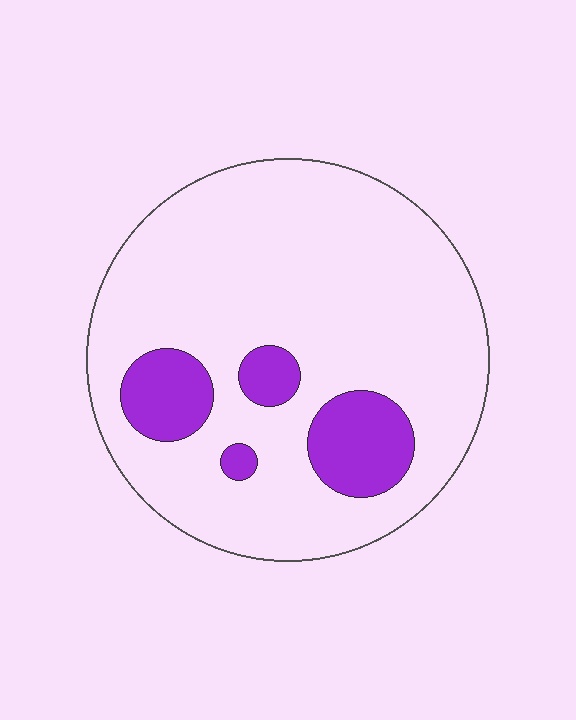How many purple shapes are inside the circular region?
4.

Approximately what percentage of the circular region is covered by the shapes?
Approximately 15%.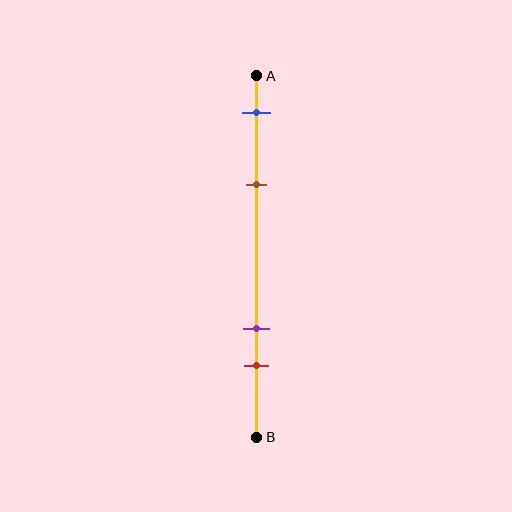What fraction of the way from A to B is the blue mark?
The blue mark is approximately 10% (0.1) of the way from A to B.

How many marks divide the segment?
There are 4 marks dividing the segment.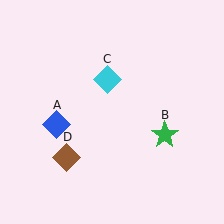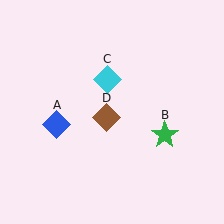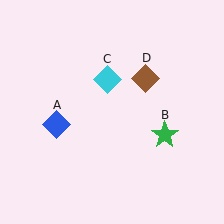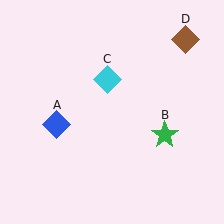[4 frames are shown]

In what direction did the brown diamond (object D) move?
The brown diamond (object D) moved up and to the right.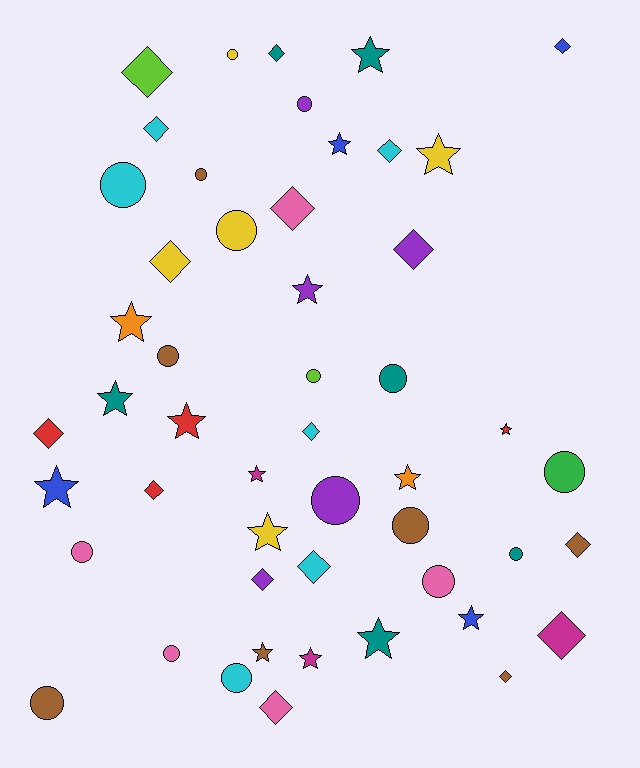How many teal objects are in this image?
There are 6 teal objects.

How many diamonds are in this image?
There are 17 diamonds.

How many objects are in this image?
There are 50 objects.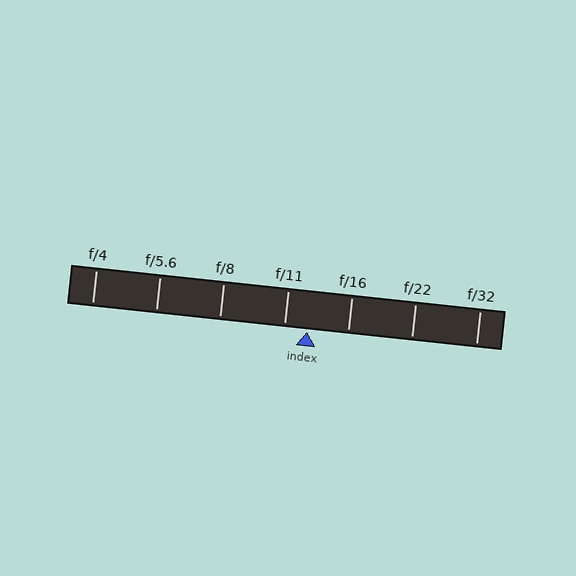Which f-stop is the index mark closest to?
The index mark is closest to f/11.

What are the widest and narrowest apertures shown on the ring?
The widest aperture shown is f/4 and the narrowest is f/32.